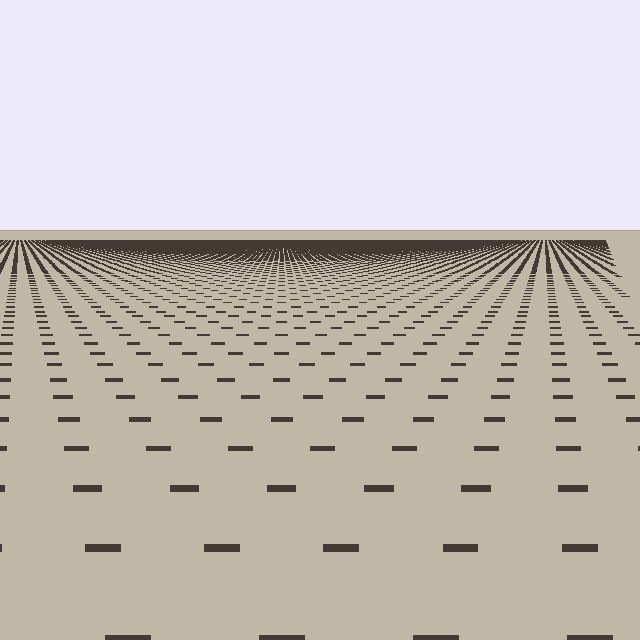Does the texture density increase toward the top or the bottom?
Density increases toward the top.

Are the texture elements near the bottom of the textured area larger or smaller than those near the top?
Larger. Near the bottom, elements are closer to the viewer and appear at a bigger on-screen size.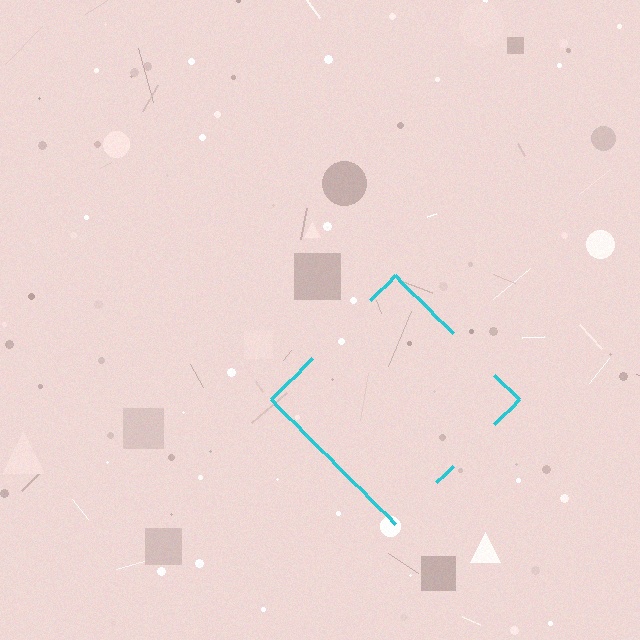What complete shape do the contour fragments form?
The contour fragments form a diamond.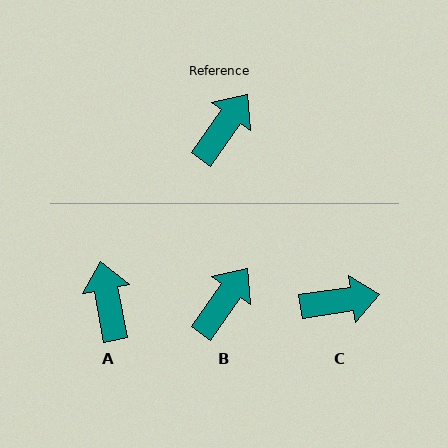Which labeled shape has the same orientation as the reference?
B.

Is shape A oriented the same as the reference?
No, it is off by about 46 degrees.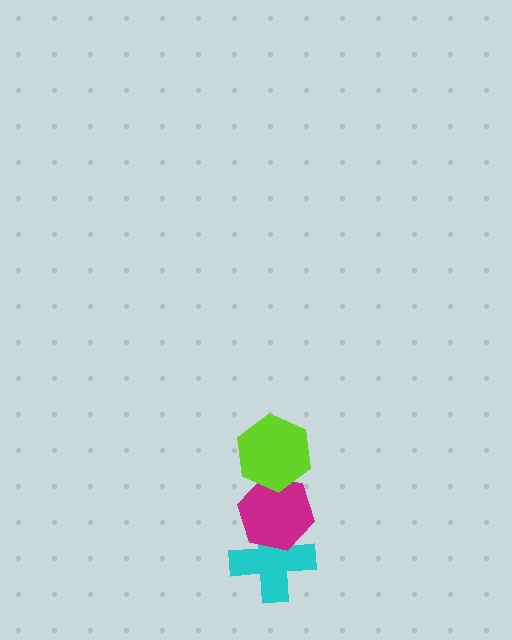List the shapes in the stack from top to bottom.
From top to bottom: the lime hexagon, the magenta hexagon, the cyan cross.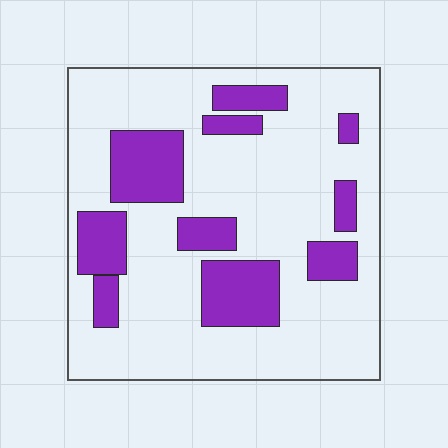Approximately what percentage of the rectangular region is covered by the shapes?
Approximately 25%.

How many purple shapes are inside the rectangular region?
10.